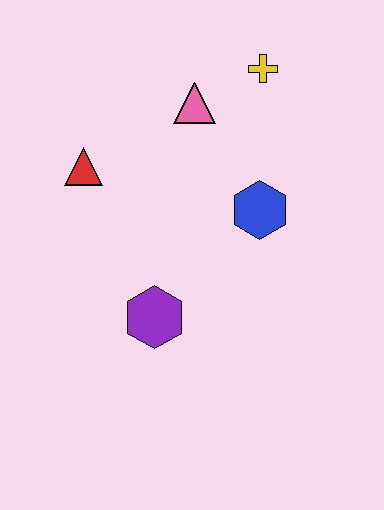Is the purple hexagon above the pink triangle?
No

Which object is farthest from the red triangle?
The yellow cross is farthest from the red triangle.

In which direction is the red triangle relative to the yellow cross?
The red triangle is to the left of the yellow cross.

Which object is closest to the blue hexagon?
The pink triangle is closest to the blue hexagon.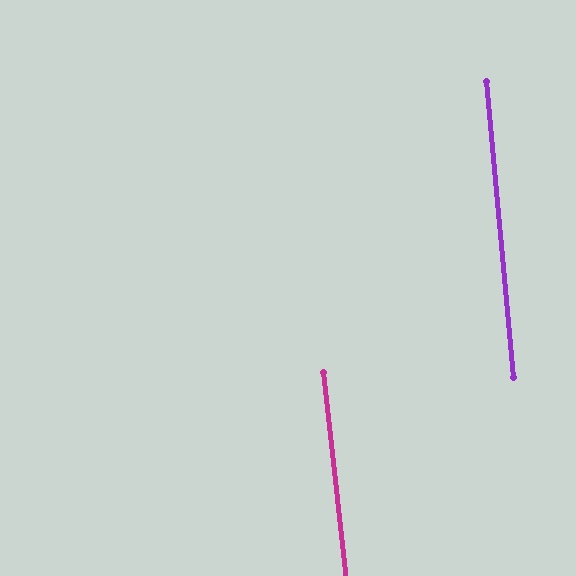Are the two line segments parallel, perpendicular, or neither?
Parallel — their directions differ by only 1.3°.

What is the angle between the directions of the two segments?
Approximately 1 degree.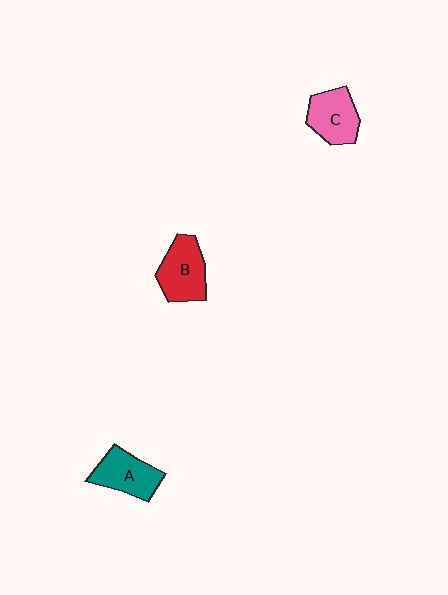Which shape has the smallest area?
Shape C (pink).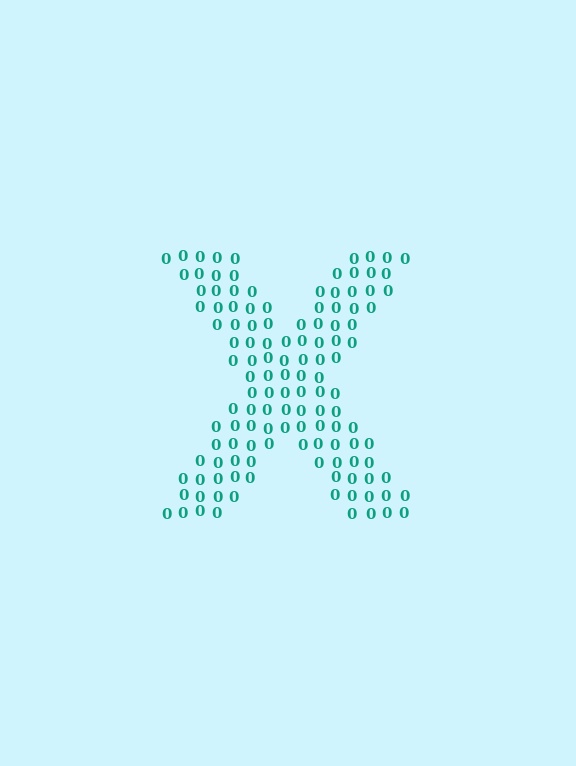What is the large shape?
The large shape is the letter X.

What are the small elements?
The small elements are digit 0's.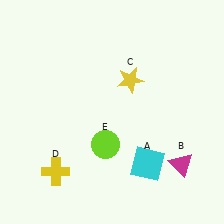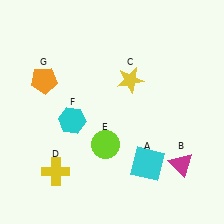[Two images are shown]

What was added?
A cyan hexagon (F), an orange pentagon (G) were added in Image 2.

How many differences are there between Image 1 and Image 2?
There are 2 differences between the two images.